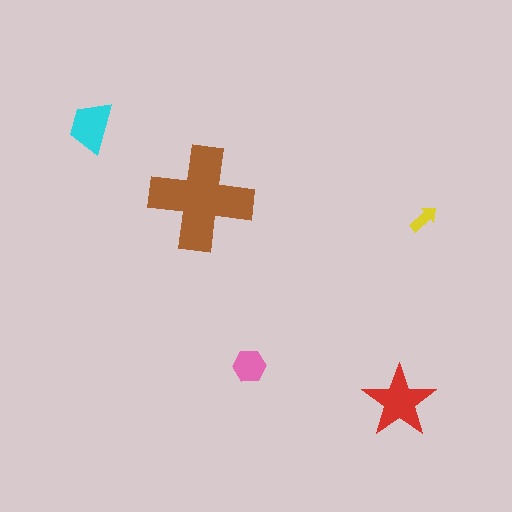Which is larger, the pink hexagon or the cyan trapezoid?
The cyan trapezoid.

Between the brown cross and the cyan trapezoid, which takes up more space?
The brown cross.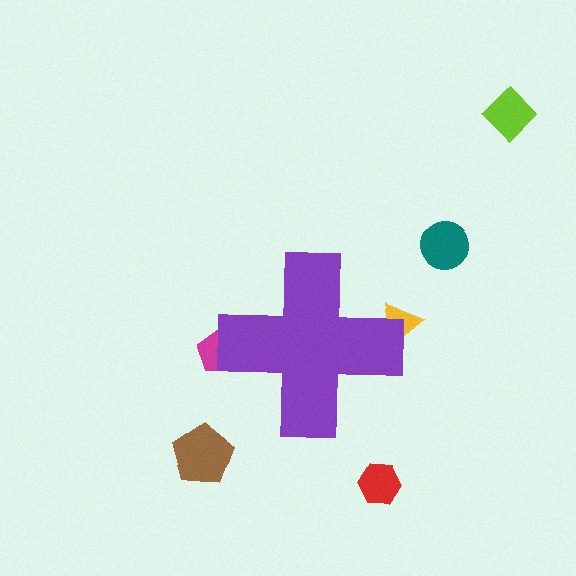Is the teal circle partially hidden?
No, the teal circle is fully visible.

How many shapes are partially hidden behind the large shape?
2 shapes are partially hidden.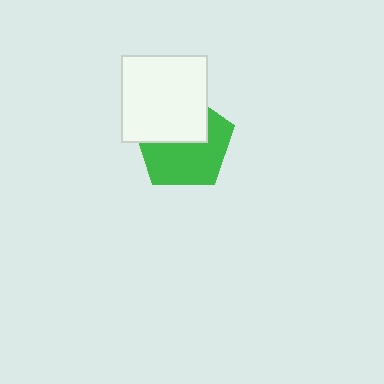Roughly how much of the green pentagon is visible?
About half of it is visible (roughly 58%).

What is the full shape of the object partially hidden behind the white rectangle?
The partially hidden object is a green pentagon.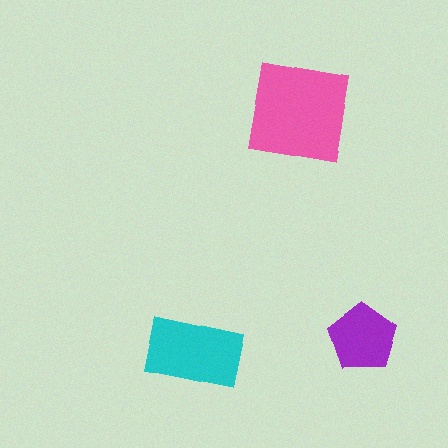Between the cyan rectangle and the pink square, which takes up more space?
The pink square.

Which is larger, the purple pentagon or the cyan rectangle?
The cyan rectangle.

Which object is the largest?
The pink square.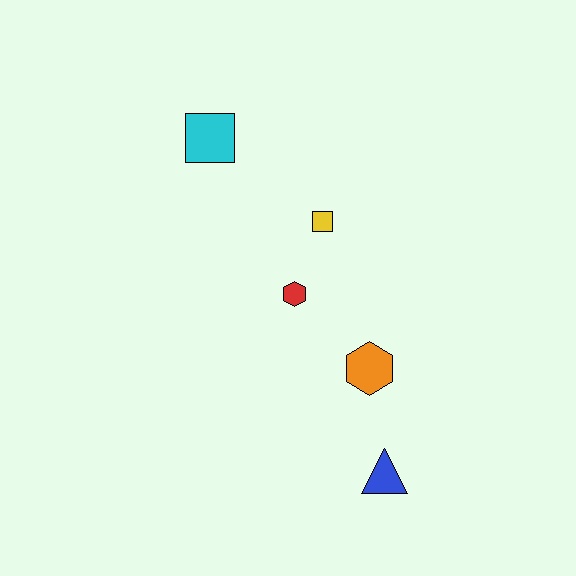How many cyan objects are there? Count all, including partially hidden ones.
There is 1 cyan object.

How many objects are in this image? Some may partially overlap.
There are 5 objects.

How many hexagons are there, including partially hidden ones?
There are 2 hexagons.